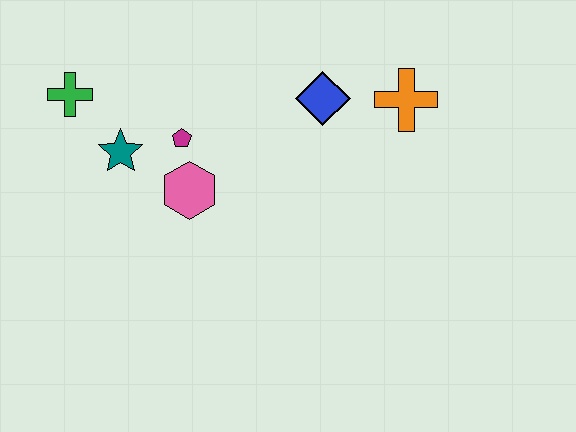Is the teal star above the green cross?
No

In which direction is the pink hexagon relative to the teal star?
The pink hexagon is to the right of the teal star.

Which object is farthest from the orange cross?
The green cross is farthest from the orange cross.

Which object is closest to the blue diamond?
The orange cross is closest to the blue diamond.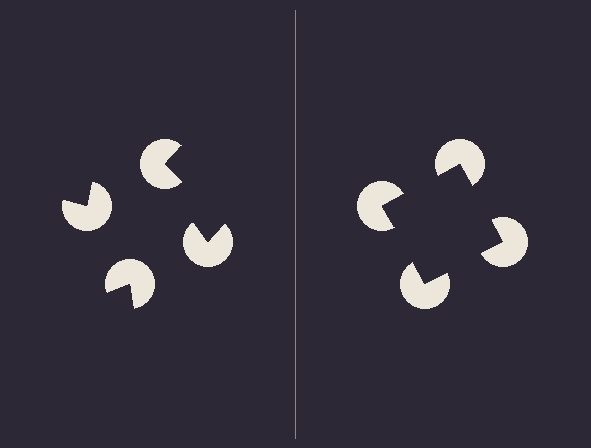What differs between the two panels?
The pac-man discs are positioned identically on both sides; only the wedge orientations differ. On the right they align to a square; on the left they are misaligned.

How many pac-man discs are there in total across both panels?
8 — 4 on each side.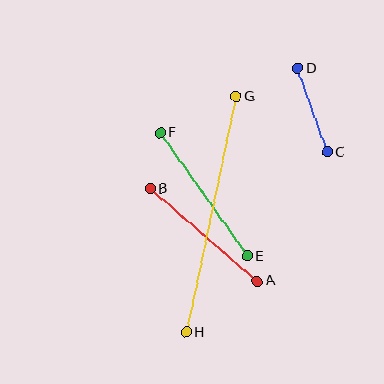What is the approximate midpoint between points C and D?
The midpoint is at approximately (313, 110) pixels.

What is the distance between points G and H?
The distance is approximately 241 pixels.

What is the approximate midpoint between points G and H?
The midpoint is at approximately (211, 215) pixels.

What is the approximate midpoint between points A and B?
The midpoint is at approximately (203, 235) pixels.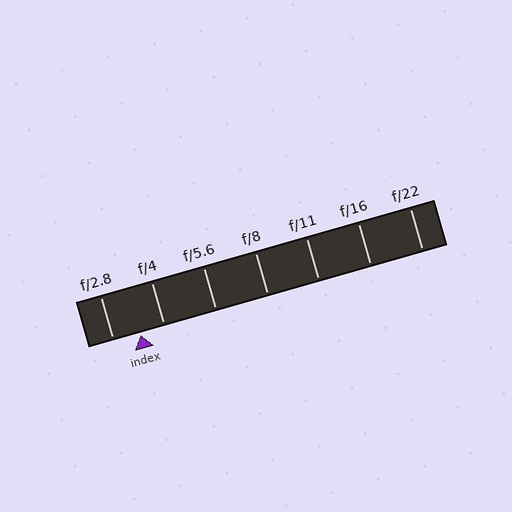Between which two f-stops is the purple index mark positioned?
The index mark is between f/2.8 and f/4.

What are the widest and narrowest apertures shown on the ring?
The widest aperture shown is f/2.8 and the narrowest is f/22.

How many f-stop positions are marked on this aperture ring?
There are 7 f-stop positions marked.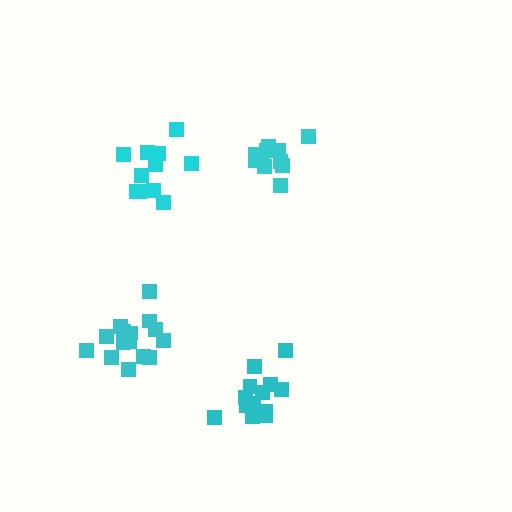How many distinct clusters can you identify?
There are 4 distinct clusters.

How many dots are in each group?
Group 1: 11 dots, Group 2: 15 dots, Group 3: 11 dots, Group 4: 14 dots (51 total).